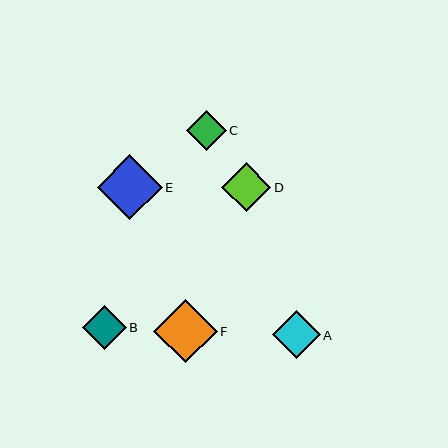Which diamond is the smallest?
Diamond C is the smallest with a size of approximately 40 pixels.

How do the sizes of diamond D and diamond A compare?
Diamond D and diamond A are approximately the same size.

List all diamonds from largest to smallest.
From largest to smallest: E, F, D, A, B, C.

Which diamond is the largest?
Diamond E is the largest with a size of approximately 65 pixels.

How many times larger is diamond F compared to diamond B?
Diamond F is approximately 1.5 times the size of diamond B.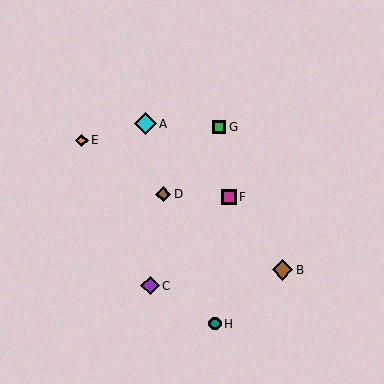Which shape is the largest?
The cyan diamond (labeled A) is the largest.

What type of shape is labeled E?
Shape E is an orange diamond.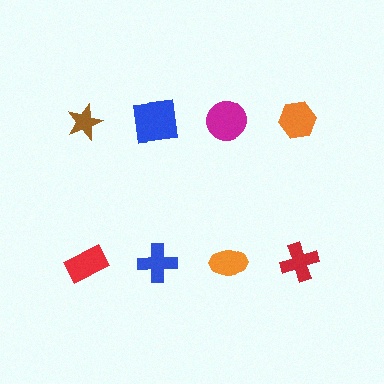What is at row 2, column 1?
A red rectangle.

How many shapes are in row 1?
4 shapes.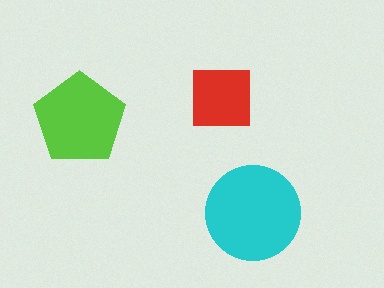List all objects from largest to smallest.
The cyan circle, the lime pentagon, the red square.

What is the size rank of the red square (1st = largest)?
3rd.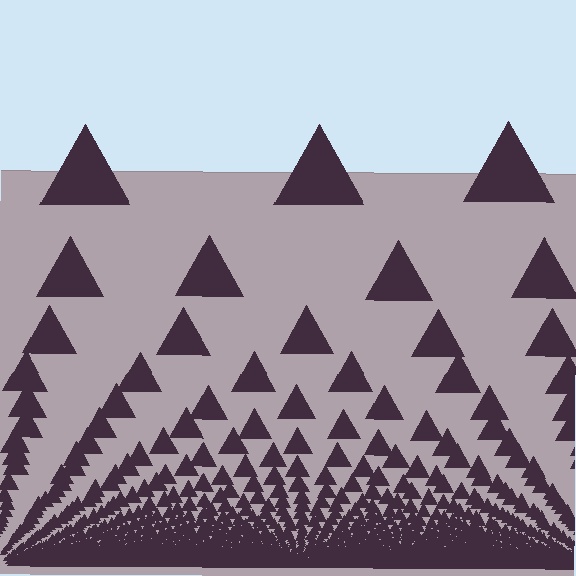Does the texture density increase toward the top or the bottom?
Density increases toward the bottom.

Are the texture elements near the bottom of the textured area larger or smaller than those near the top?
Smaller. The gradient is inverted — elements near the bottom are smaller and denser.